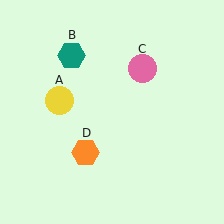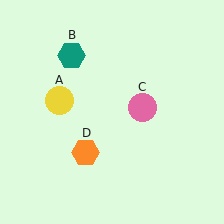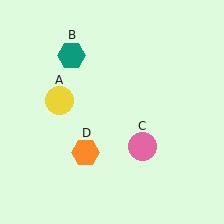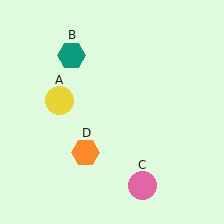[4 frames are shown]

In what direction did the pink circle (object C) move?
The pink circle (object C) moved down.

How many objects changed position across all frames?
1 object changed position: pink circle (object C).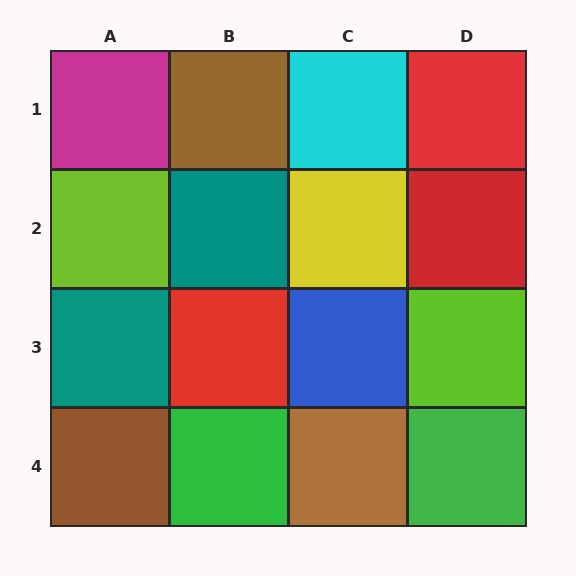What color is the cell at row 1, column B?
Brown.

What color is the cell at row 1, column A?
Magenta.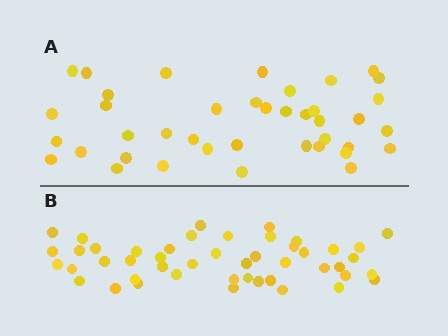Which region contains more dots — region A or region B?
Region B (the bottom region) has more dots.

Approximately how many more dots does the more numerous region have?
Region B has roughly 8 or so more dots than region A.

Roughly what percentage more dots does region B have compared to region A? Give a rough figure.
About 20% more.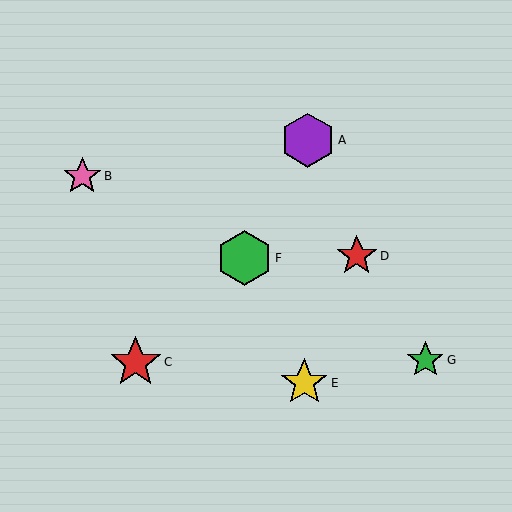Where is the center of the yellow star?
The center of the yellow star is at (304, 383).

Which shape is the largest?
The green hexagon (labeled F) is the largest.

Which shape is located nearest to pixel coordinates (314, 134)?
The purple hexagon (labeled A) at (308, 140) is nearest to that location.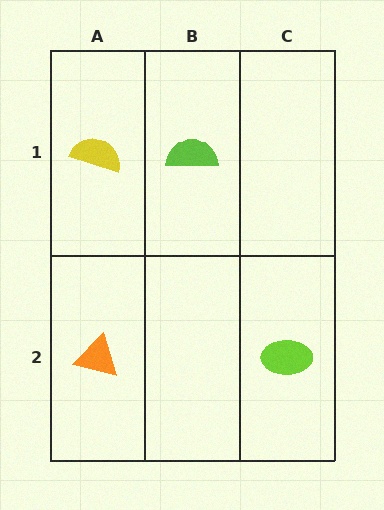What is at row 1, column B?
A lime semicircle.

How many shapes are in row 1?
2 shapes.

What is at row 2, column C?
A lime ellipse.